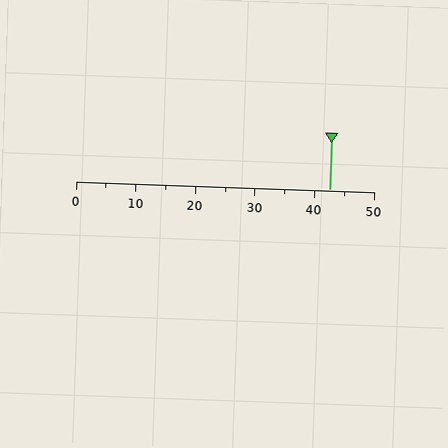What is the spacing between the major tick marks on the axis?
The major ticks are spaced 10 apart.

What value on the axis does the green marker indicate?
The marker indicates approximately 42.5.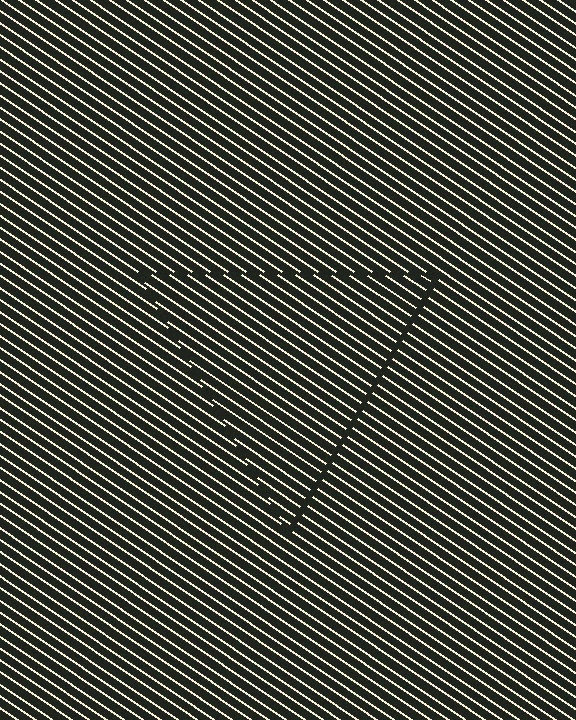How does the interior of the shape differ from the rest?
The interior of the shape contains the same grating, shifted by half a period — the contour is defined by the phase discontinuity where line-ends from the inner and outer gratings abut.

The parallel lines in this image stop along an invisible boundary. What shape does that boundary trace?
An illusory triangle. The interior of the shape contains the same grating, shifted by half a period — the contour is defined by the phase discontinuity where line-ends from the inner and outer gratings abut.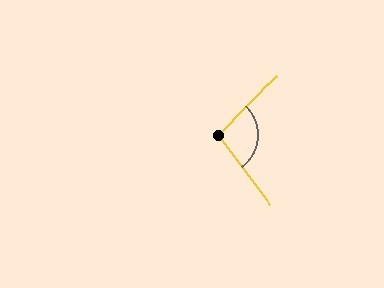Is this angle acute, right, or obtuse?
It is obtuse.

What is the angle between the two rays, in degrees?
Approximately 99 degrees.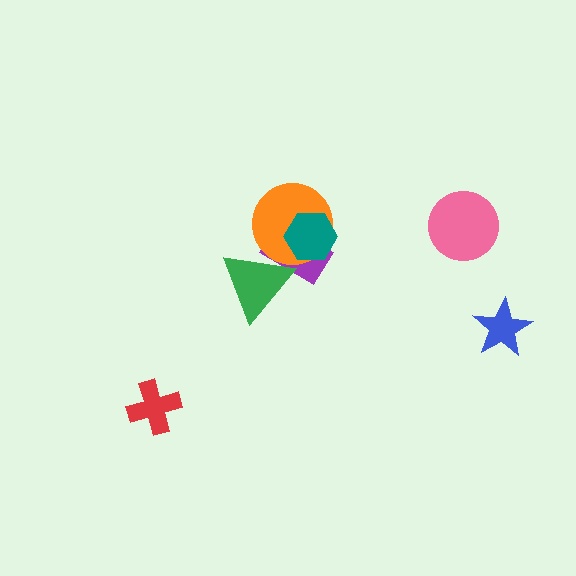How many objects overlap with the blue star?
0 objects overlap with the blue star.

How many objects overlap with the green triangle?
2 objects overlap with the green triangle.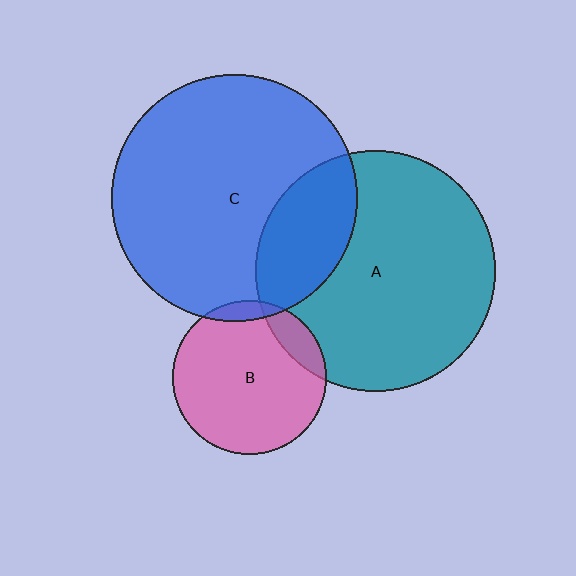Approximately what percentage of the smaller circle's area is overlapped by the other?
Approximately 25%.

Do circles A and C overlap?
Yes.